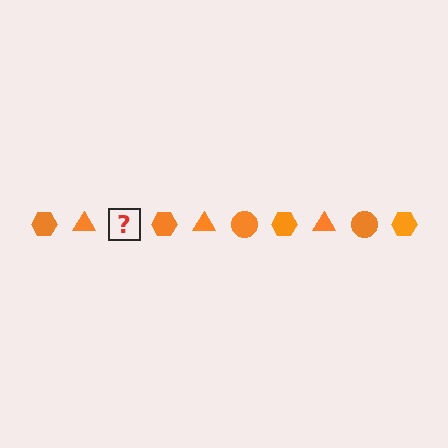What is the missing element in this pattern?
The missing element is an orange circle.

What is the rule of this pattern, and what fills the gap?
The rule is that the pattern cycles through hexagon, triangle, circle shapes in orange. The gap should be filled with an orange circle.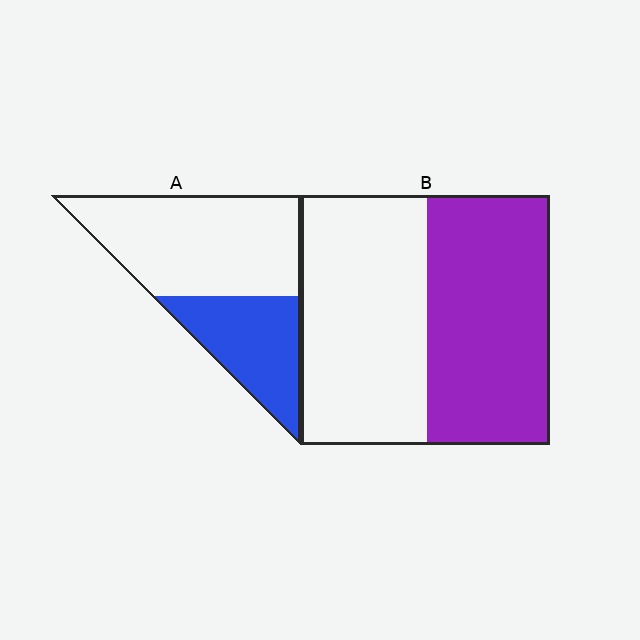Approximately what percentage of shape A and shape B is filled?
A is approximately 35% and B is approximately 50%.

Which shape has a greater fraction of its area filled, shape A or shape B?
Shape B.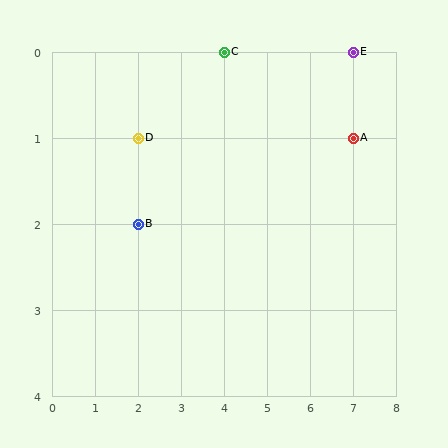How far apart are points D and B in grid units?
Points D and B are 1 row apart.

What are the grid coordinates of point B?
Point B is at grid coordinates (2, 2).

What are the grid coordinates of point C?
Point C is at grid coordinates (4, 0).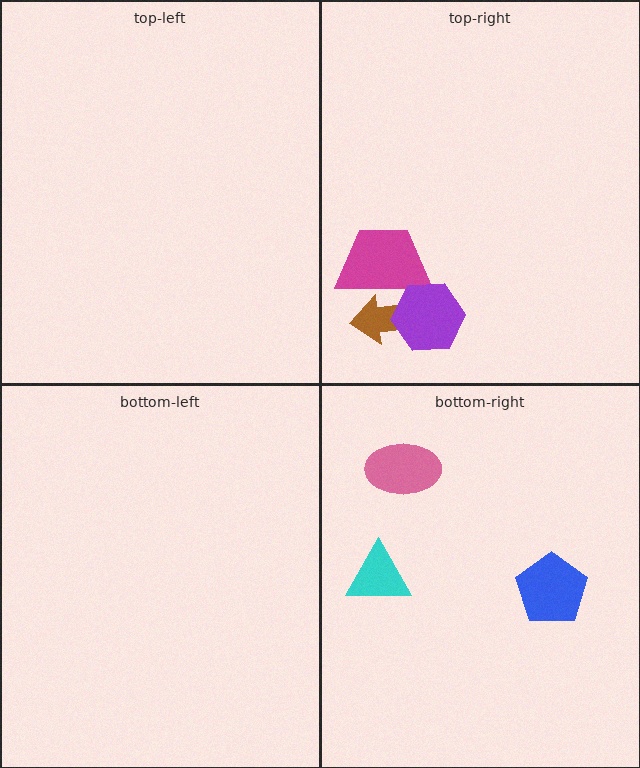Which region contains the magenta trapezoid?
The top-right region.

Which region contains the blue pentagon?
The bottom-right region.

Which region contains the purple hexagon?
The top-right region.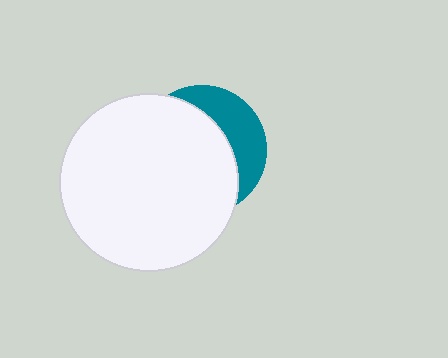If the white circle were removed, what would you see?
You would see the complete teal circle.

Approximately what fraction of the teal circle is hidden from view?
Roughly 69% of the teal circle is hidden behind the white circle.